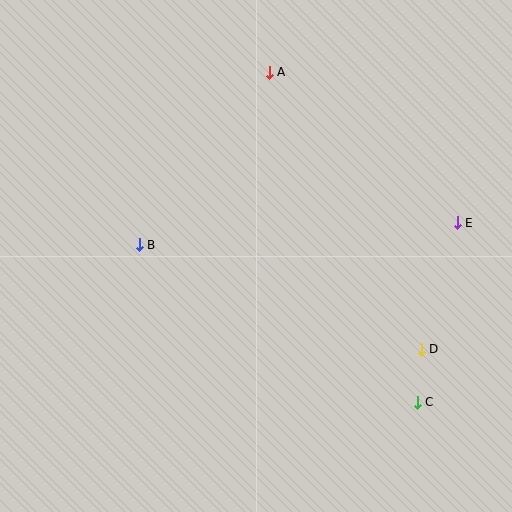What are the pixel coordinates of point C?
Point C is at (417, 402).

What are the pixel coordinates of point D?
Point D is at (421, 349).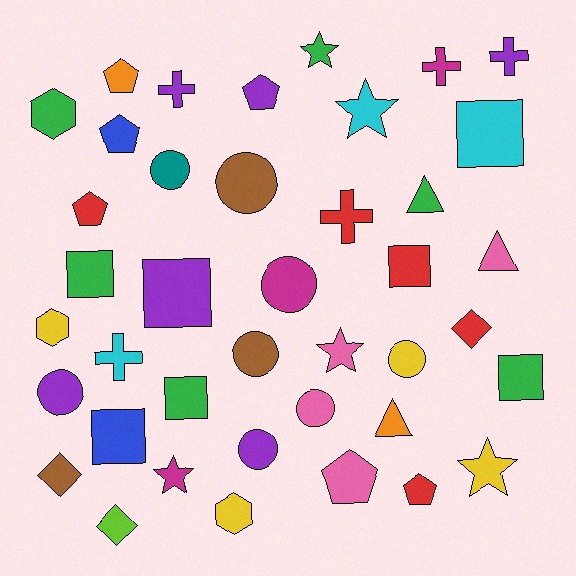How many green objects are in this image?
There are 6 green objects.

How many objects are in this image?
There are 40 objects.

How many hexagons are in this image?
There are 3 hexagons.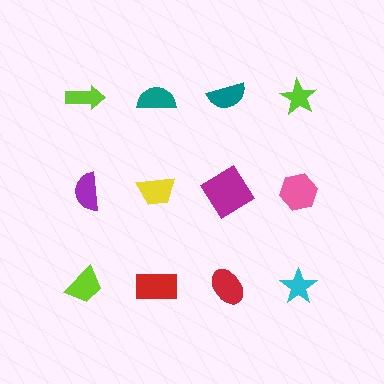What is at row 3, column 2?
A red rectangle.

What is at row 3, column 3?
A red ellipse.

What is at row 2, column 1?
A purple semicircle.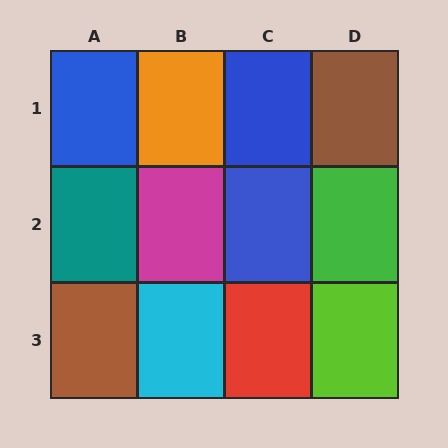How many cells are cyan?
1 cell is cyan.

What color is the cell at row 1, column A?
Blue.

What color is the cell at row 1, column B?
Orange.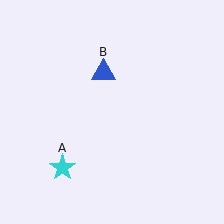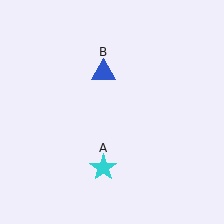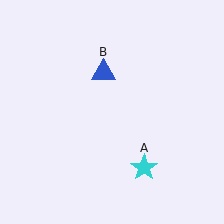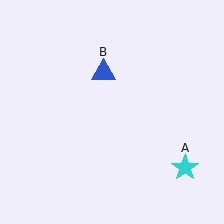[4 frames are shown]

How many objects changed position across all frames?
1 object changed position: cyan star (object A).